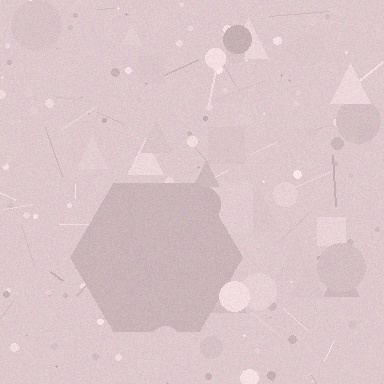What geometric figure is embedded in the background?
A hexagon is embedded in the background.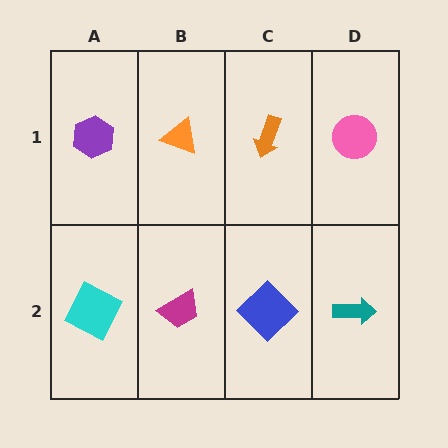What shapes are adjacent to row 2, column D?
A pink circle (row 1, column D), a blue diamond (row 2, column C).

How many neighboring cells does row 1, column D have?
2.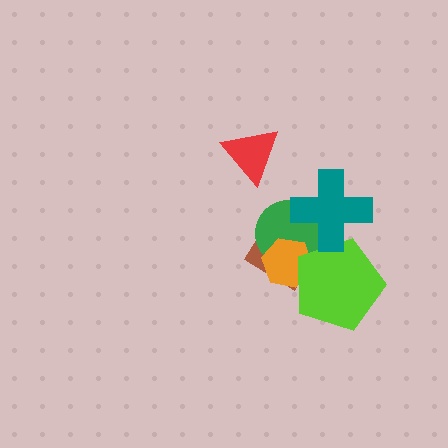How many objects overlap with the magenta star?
5 objects overlap with the magenta star.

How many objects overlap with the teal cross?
4 objects overlap with the teal cross.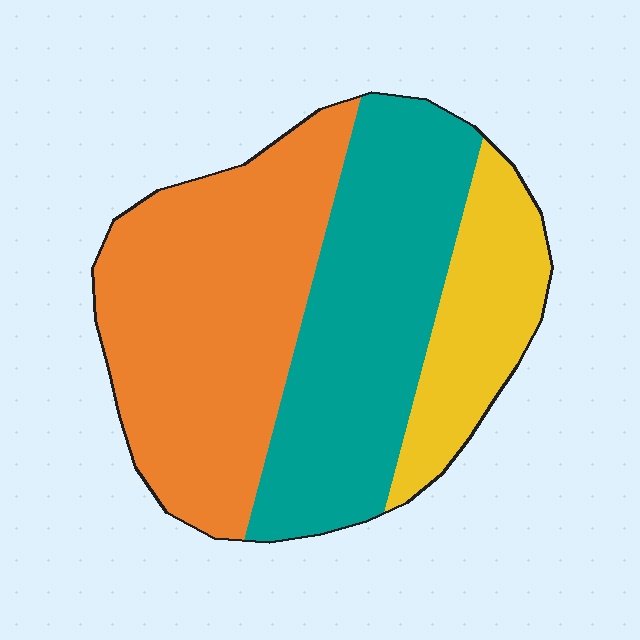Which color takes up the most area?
Orange, at roughly 45%.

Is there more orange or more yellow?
Orange.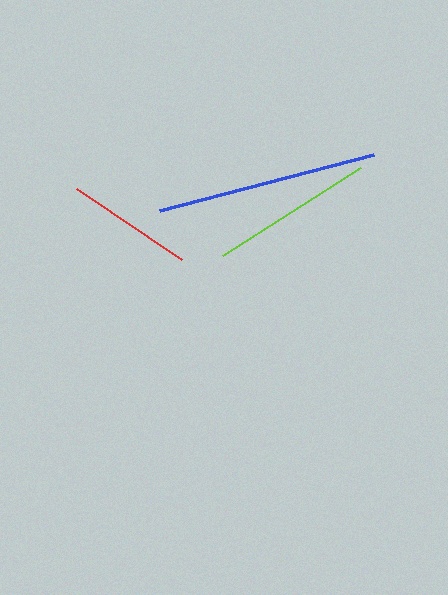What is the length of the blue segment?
The blue segment is approximately 222 pixels long.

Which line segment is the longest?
The blue line is the longest at approximately 222 pixels.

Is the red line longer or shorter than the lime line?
The lime line is longer than the red line.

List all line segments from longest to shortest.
From longest to shortest: blue, lime, red.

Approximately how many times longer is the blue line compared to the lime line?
The blue line is approximately 1.4 times the length of the lime line.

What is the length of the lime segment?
The lime segment is approximately 164 pixels long.